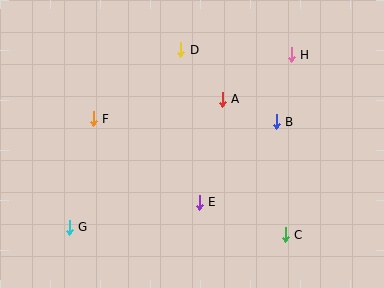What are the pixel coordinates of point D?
Point D is at (181, 50).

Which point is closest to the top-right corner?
Point H is closest to the top-right corner.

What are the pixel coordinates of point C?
Point C is at (285, 235).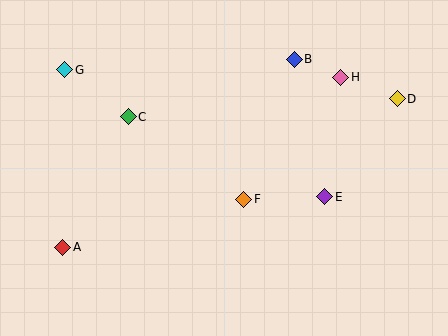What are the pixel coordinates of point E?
Point E is at (325, 197).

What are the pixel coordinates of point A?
Point A is at (63, 247).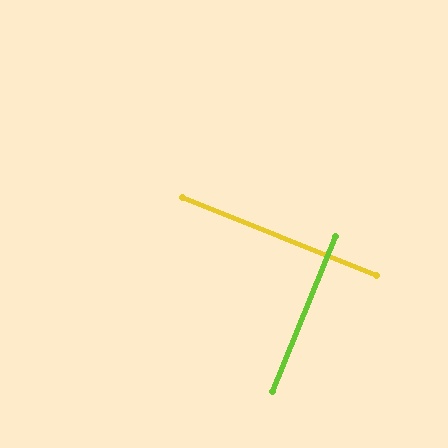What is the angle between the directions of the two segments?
Approximately 89 degrees.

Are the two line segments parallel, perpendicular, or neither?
Perpendicular — they meet at approximately 89°.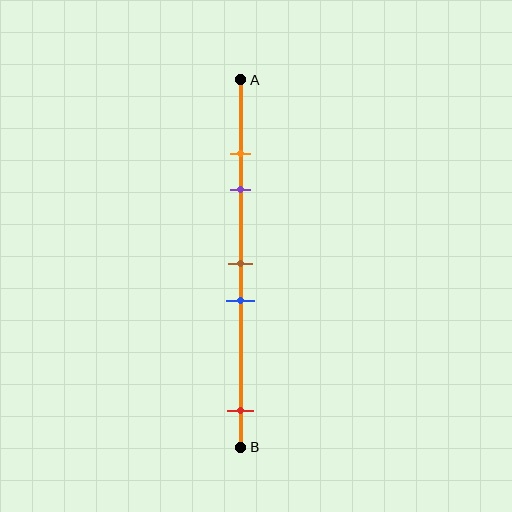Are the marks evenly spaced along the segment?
No, the marks are not evenly spaced.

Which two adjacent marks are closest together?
The orange and purple marks are the closest adjacent pair.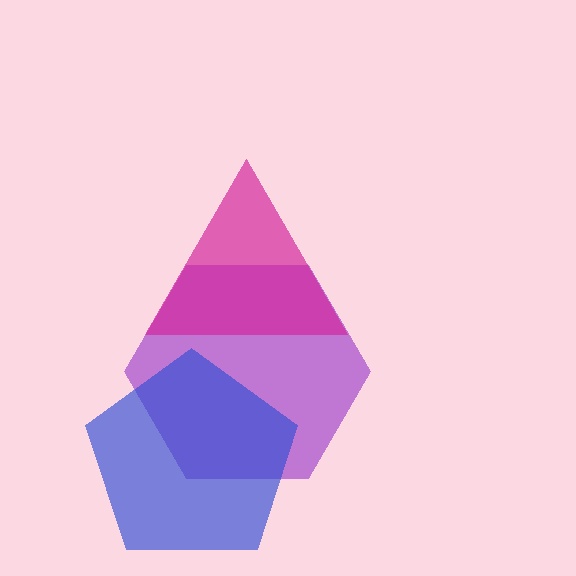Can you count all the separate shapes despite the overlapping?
Yes, there are 3 separate shapes.